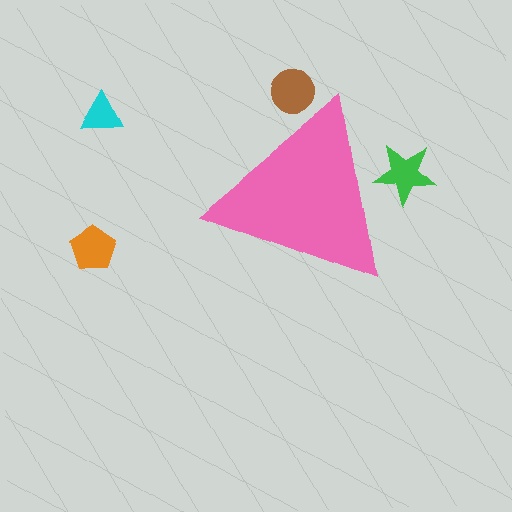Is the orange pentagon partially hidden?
No, the orange pentagon is fully visible.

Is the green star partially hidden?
Yes, the green star is partially hidden behind the pink triangle.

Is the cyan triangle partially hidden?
No, the cyan triangle is fully visible.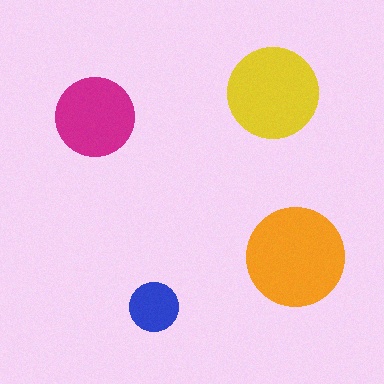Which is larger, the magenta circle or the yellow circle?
The yellow one.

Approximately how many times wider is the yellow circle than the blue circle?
About 2 times wider.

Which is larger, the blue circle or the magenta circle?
The magenta one.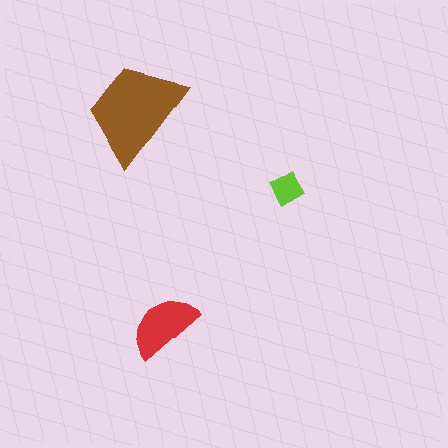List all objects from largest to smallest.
The brown trapezoid, the red semicircle, the lime diamond.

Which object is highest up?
The brown trapezoid is topmost.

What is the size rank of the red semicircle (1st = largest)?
2nd.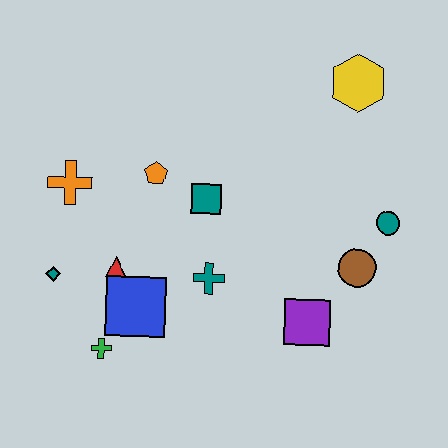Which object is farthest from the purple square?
The orange cross is farthest from the purple square.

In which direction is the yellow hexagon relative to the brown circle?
The yellow hexagon is above the brown circle.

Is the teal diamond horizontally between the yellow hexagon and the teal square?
No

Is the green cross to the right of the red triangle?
No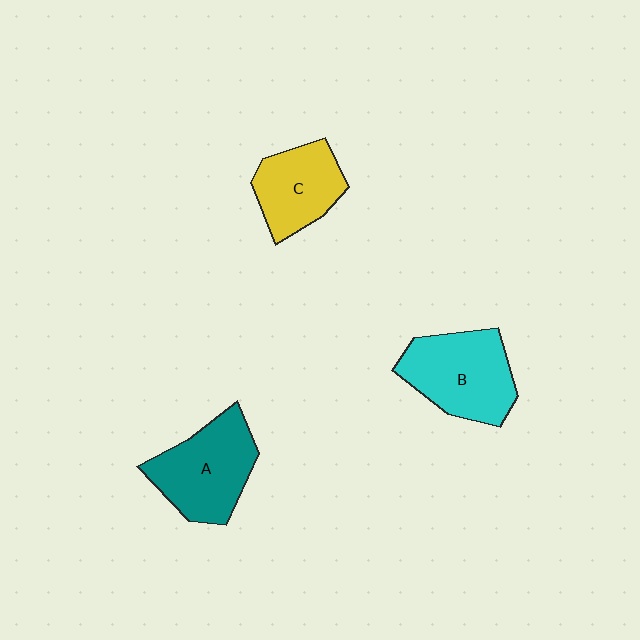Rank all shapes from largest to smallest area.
From largest to smallest: B (cyan), A (teal), C (yellow).